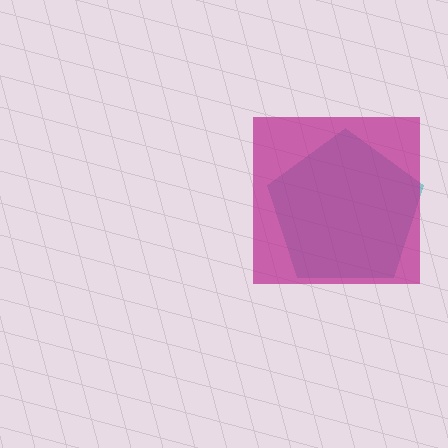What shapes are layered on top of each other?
The layered shapes are: a teal pentagon, a magenta square.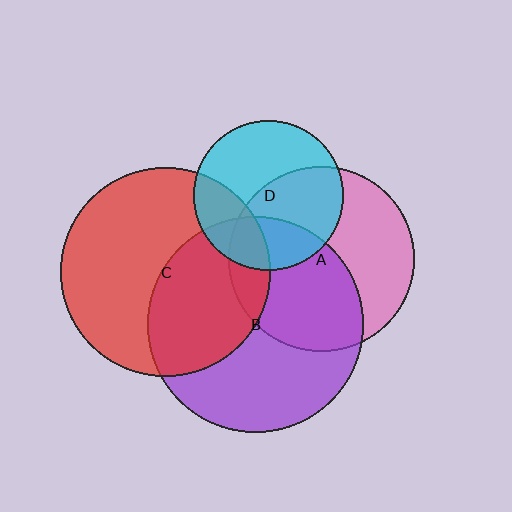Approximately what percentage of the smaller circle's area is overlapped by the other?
Approximately 50%.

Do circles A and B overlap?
Yes.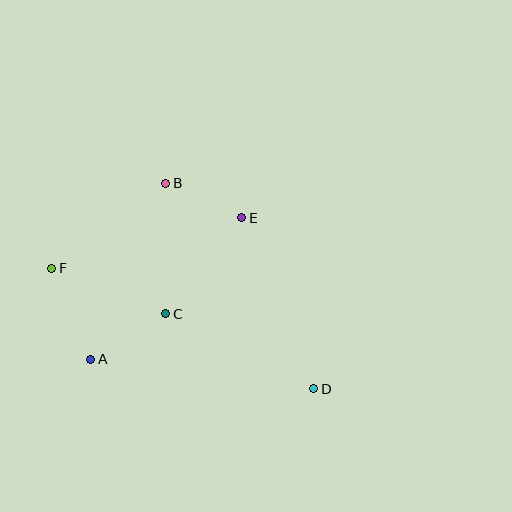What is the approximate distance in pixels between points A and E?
The distance between A and E is approximately 207 pixels.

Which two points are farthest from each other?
Points D and F are farthest from each other.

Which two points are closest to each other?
Points B and E are closest to each other.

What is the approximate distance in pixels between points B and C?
The distance between B and C is approximately 130 pixels.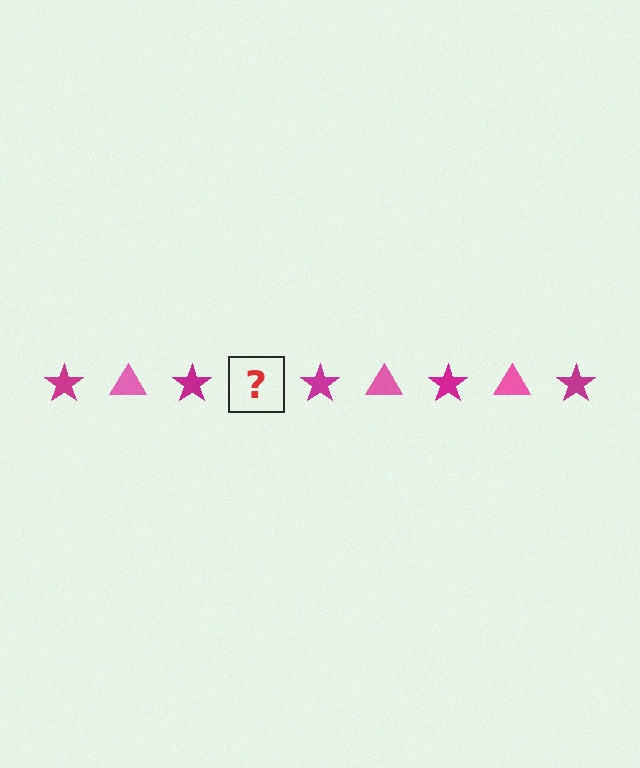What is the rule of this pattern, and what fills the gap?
The rule is that the pattern alternates between magenta star and pink triangle. The gap should be filled with a pink triangle.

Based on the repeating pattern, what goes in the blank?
The blank should be a pink triangle.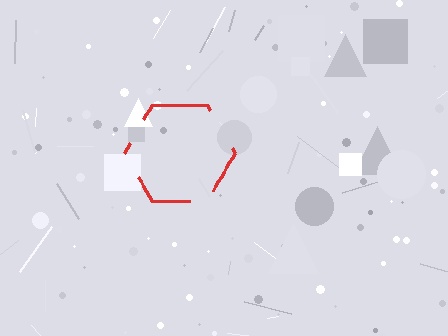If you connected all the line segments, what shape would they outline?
They would outline a hexagon.